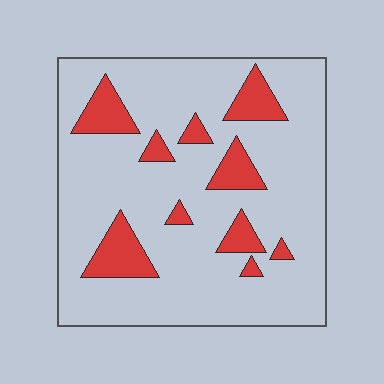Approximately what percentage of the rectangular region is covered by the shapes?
Approximately 15%.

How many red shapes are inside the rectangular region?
10.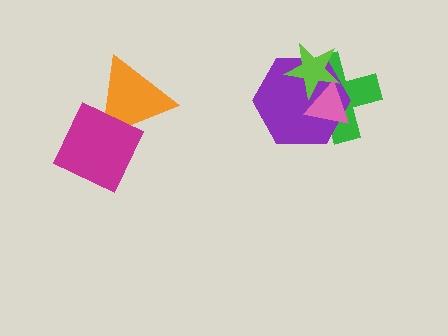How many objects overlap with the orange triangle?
1 object overlaps with the orange triangle.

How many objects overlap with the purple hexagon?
3 objects overlap with the purple hexagon.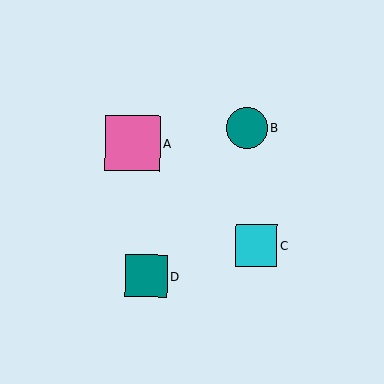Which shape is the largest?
The pink square (labeled A) is the largest.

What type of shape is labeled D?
Shape D is a teal square.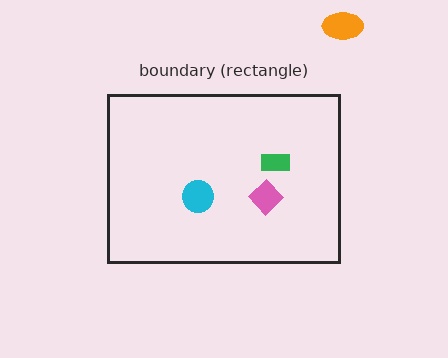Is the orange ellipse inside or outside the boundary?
Outside.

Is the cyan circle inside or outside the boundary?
Inside.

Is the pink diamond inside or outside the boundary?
Inside.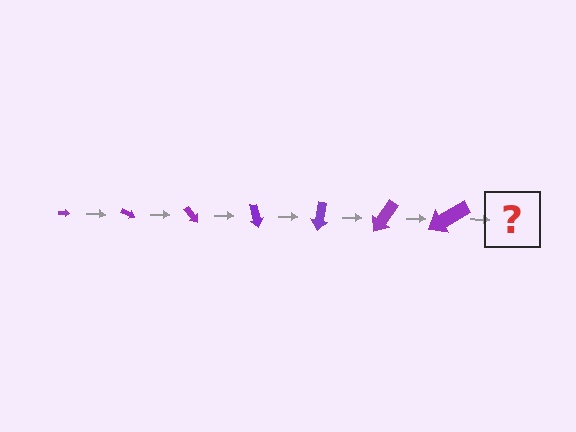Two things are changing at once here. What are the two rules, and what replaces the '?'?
The two rules are that the arrow grows larger each step and it rotates 25 degrees each step. The '?' should be an arrow, larger than the previous one and rotated 175 degrees from the start.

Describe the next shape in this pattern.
It should be an arrow, larger than the previous one and rotated 175 degrees from the start.